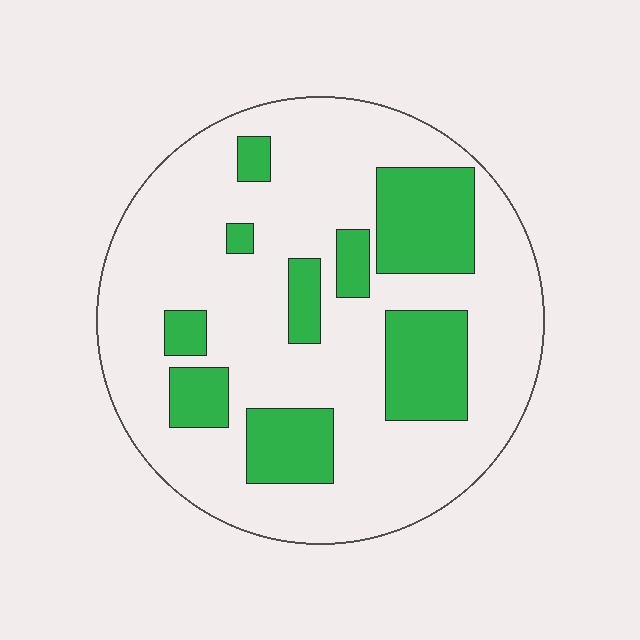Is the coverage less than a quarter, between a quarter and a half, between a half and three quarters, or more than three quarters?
Between a quarter and a half.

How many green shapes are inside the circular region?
9.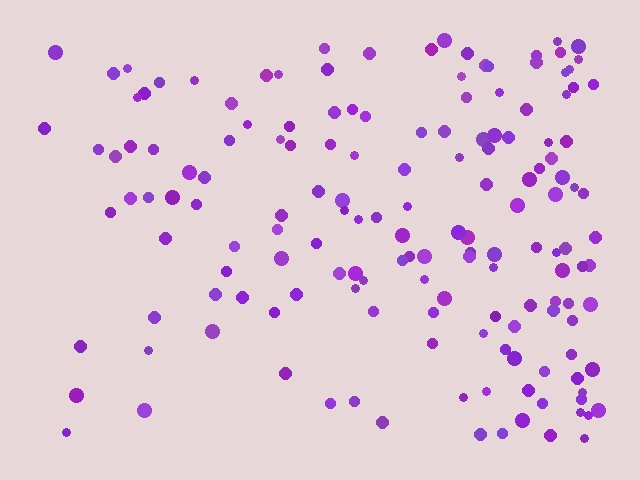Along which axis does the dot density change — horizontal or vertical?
Horizontal.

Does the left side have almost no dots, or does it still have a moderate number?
Still a moderate number, just noticeably fewer than the right.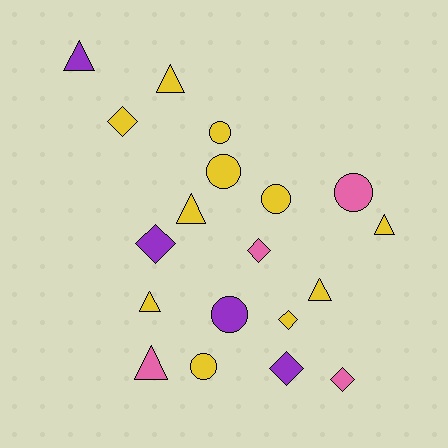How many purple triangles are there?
There is 1 purple triangle.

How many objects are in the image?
There are 19 objects.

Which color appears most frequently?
Yellow, with 11 objects.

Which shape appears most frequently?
Triangle, with 7 objects.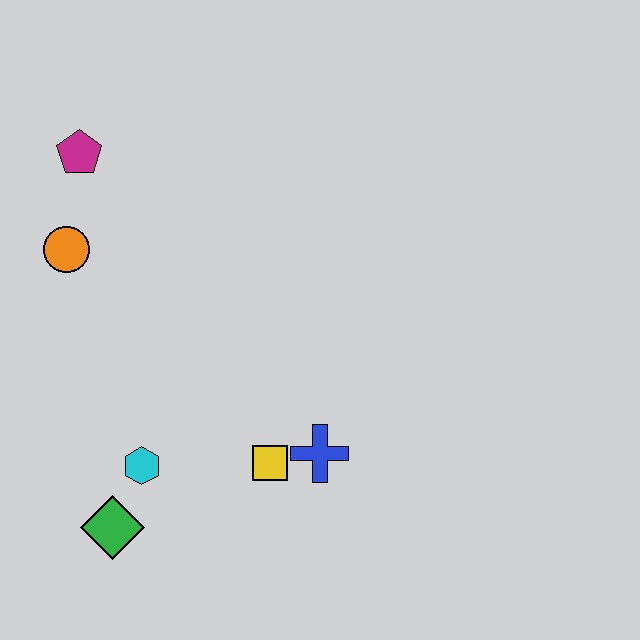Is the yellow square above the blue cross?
No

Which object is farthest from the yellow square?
The magenta pentagon is farthest from the yellow square.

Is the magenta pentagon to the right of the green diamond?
No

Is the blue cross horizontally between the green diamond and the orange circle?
No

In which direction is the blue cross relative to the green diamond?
The blue cross is to the right of the green diamond.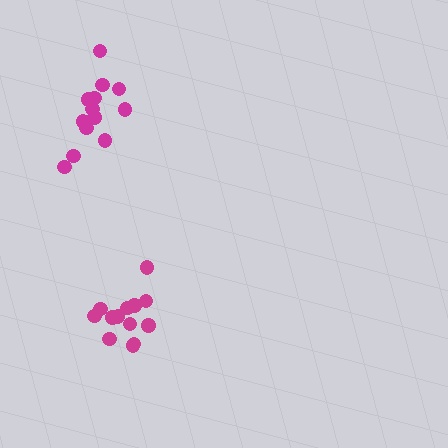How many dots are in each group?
Group 1: 13 dots, Group 2: 13 dots (26 total).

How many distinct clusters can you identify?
There are 2 distinct clusters.